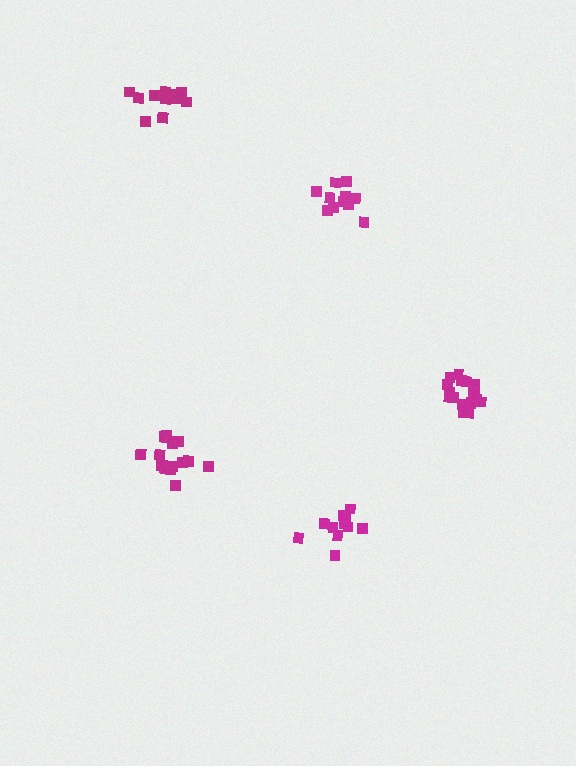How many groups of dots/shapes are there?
There are 5 groups.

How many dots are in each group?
Group 1: 11 dots, Group 2: 17 dots, Group 3: 13 dots, Group 4: 17 dots, Group 5: 13 dots (71 total).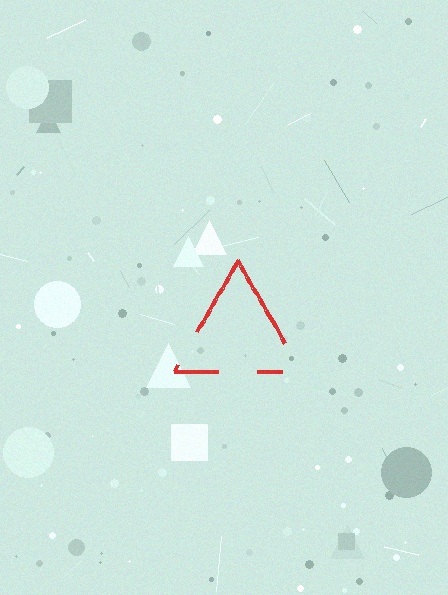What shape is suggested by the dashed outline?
The dashed outline suggests a triangle.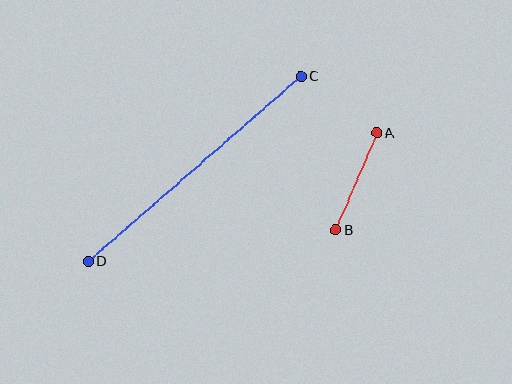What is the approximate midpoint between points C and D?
The midpoint is at approximately (195, 169) pixels.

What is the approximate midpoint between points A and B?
The midpoint is at approximately (356, 181) pixels.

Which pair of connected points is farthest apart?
Points C and D are farthest apart.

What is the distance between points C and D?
The distance is approximately 282 pixels.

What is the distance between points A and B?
The distance is approximately 105 pixels.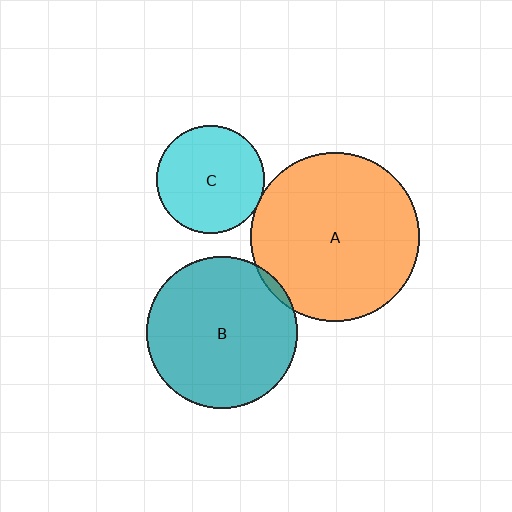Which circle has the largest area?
Circle A (orange).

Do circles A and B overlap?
Yes.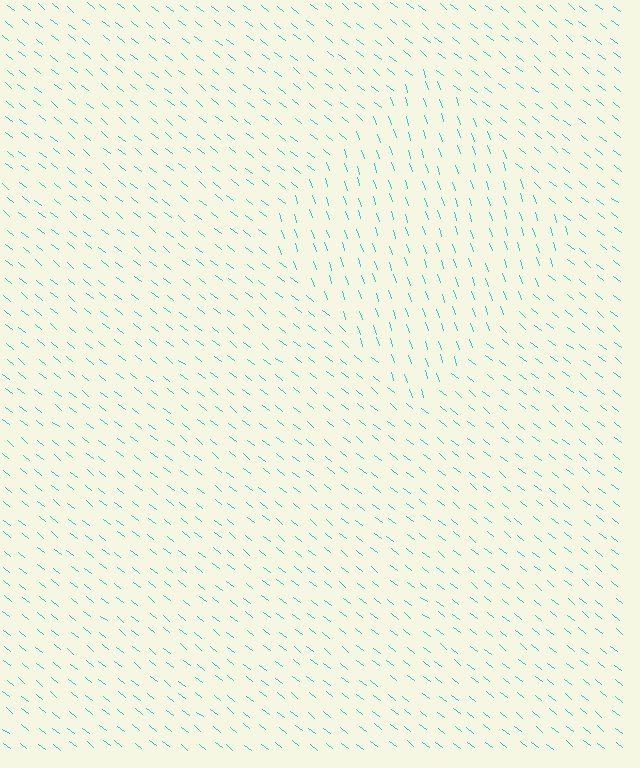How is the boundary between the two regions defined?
The boundary is defined purely by a change in line orientation (approximately 34 degrees difference). All lines are the same color and thickness.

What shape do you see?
I see a diamond.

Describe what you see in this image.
The image is filled with small cyan line segments. A diamond region in the image has lines oriented differently from the surrounding lines, creating a visible texture boundary.